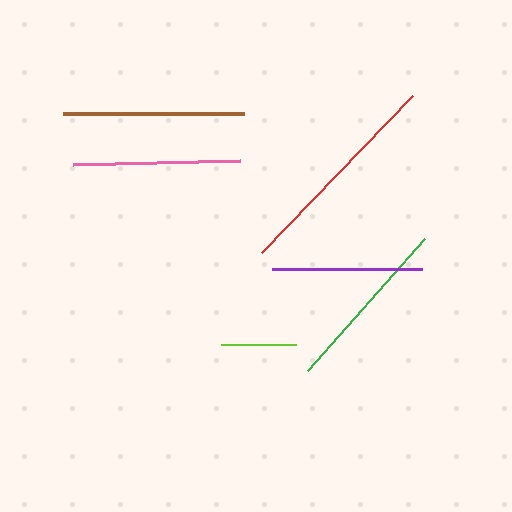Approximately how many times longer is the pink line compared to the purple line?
The pink line is approximately 1.1 times the length of the purple line.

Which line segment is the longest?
The red line is the longest at approximately 218 pixels.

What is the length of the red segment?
The red segment is approximately 218 pixels long.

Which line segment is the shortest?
The lime line is the shortest at approximately 74 pixels.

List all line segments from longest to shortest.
From longest to shortest: red, brown, green, pink, purple, lime.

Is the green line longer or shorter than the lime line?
The green line is longer than the lime line.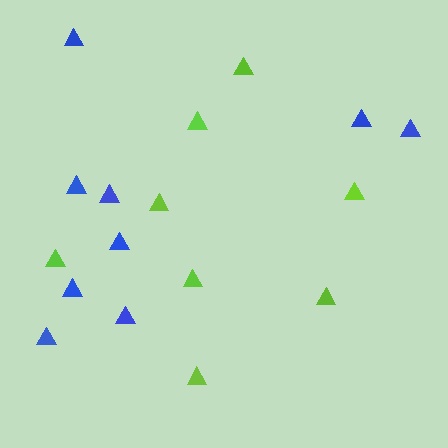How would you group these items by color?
There are 2 groups: one group of lime triangles (8) and one group of blue triangles (9).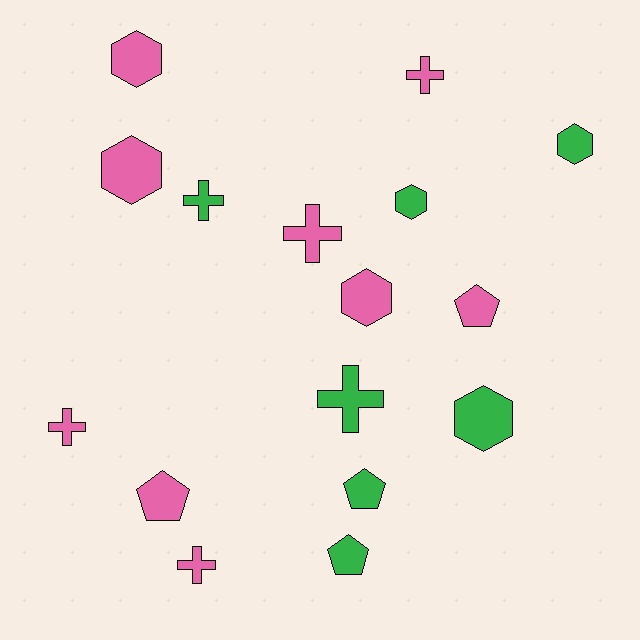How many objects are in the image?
There are 16 objects.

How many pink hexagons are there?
There are 3 pink hexagons.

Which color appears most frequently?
Pink, with 9 objects.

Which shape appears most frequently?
Cross, with 6 objects.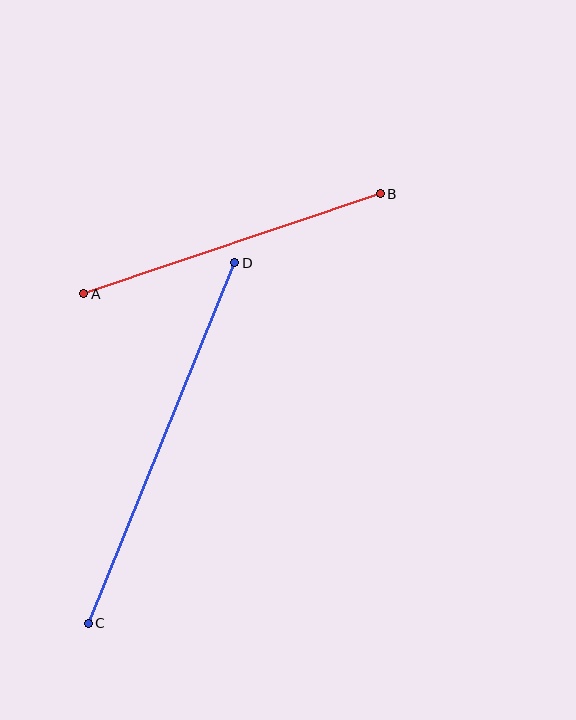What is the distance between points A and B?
The distance is approximately 313 pixels.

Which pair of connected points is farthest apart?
Points C and D are farthest apart.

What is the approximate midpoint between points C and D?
The midpoint is at approximately (162, 443) pixels.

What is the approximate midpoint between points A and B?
The midpoint is at approximately (232, 244) pixels.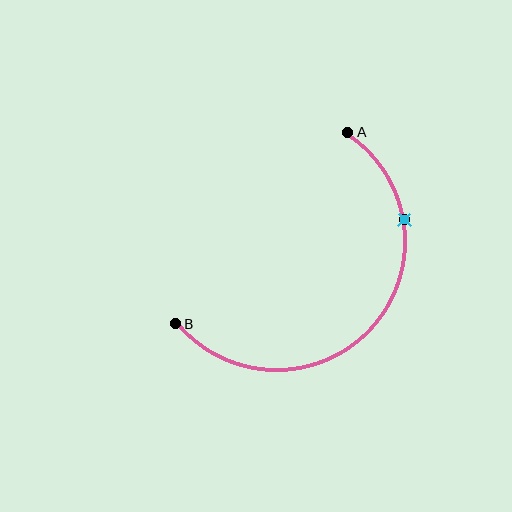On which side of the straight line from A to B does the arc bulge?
The arc bulges below and to the right of the straight line connecting A and B.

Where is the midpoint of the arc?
The arc midpoint is the point on the curve farthest from the straight line joining A and B. It sits below and to the right of that line.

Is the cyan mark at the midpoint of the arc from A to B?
No. The cyan mark lies on the arc but is closer to endpoint A. The arc midpoint would be at the point on the curve equidistant along the arc from both A and B.